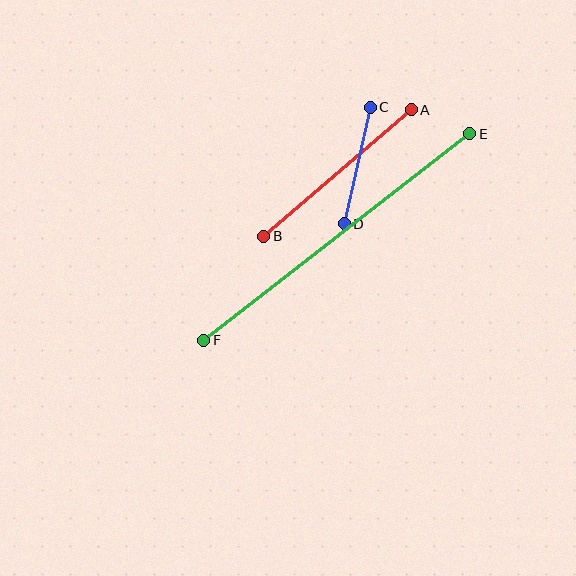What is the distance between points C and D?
The distance is approximately 119 pixels.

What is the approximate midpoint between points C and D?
The midpoint is at approximately (357, 165) pixels.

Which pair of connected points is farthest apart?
Points E and F are farthest apart.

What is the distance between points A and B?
The distance is approximately 195 pixels.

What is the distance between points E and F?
The distance is approximately 337 pixels.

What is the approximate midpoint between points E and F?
The midpoint is at approximately (337, 237) pixels.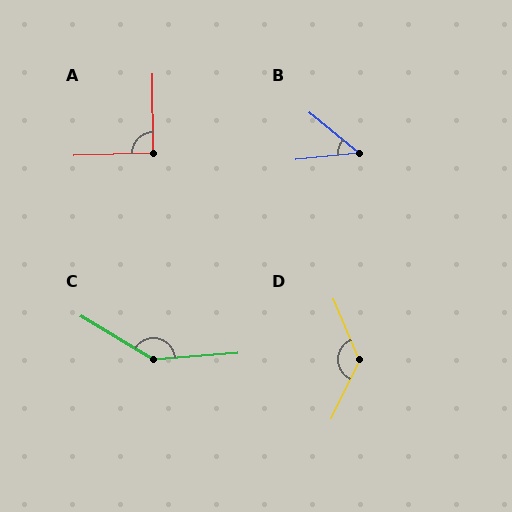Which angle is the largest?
C, at approximately 144 degrees.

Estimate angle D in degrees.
Approximately 132 degrees.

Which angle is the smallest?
B, at approximately 45 degrees.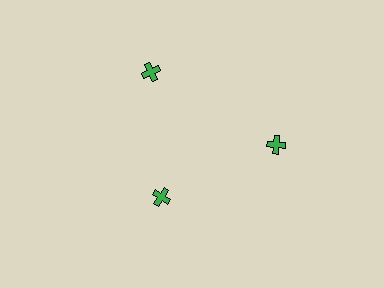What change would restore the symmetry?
The symmetry would be restored by moving it outward, back onto the ring so that all 3 crosses sit at equal angles and equal distance from the center.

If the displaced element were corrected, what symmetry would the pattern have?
It would have 3-fold rotational symmetry — the pattern would map onto itself every 120 degrees.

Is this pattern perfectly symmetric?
No. The 3 green crosses are arranged in a ring, but one element near the 7 o'clock position is pulled inward toward the center, breaking the 3-fold rotational symmetry.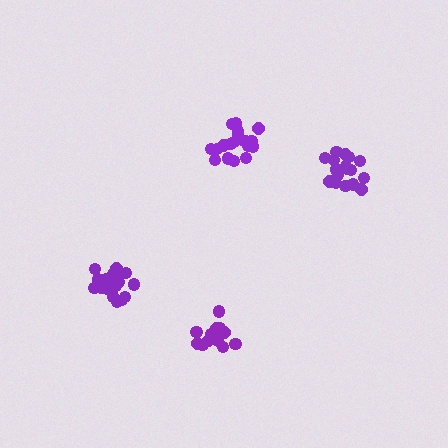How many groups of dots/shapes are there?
There are 4 groups.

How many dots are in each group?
Group 1: 17 dots, Group 2: 20 dots, Group 3: 19 dots, Group 4: 16 dots (72 total).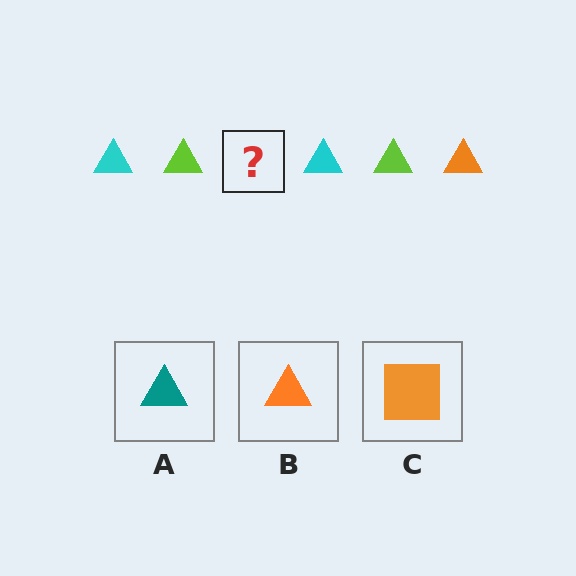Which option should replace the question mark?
Option B.